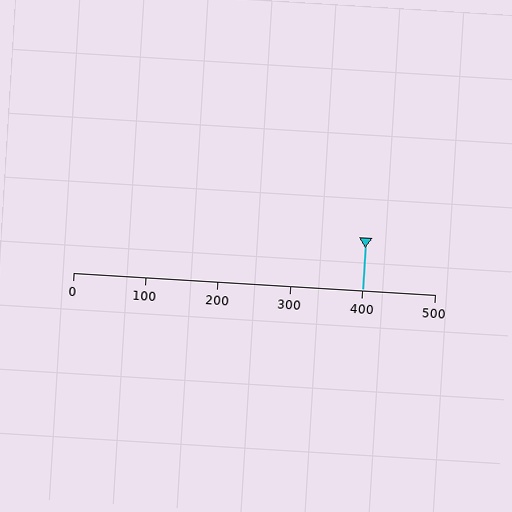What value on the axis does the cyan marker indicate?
The marker indicates approximately 400.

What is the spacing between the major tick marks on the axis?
The major ticks are spaced 100 apart.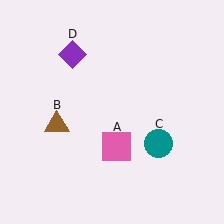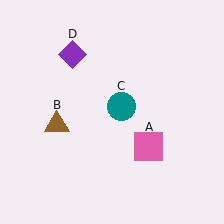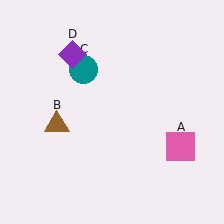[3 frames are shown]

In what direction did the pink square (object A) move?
The pink square (object A) moved right.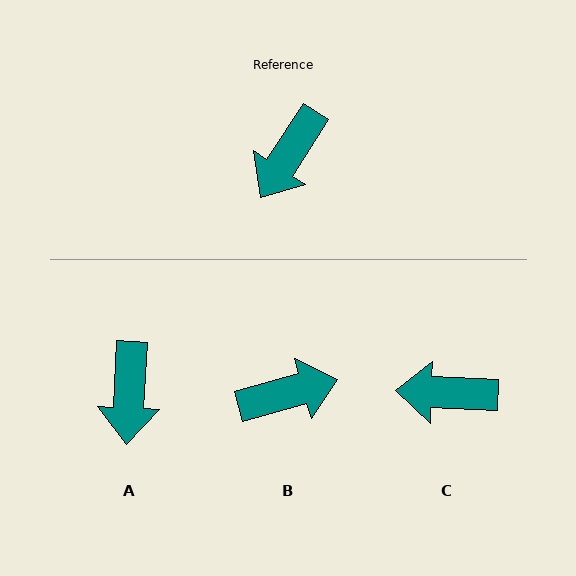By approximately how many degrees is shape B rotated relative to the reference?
Approximately 138 degrees counter-clockwise.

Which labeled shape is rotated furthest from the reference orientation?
B, about 138 degrees away.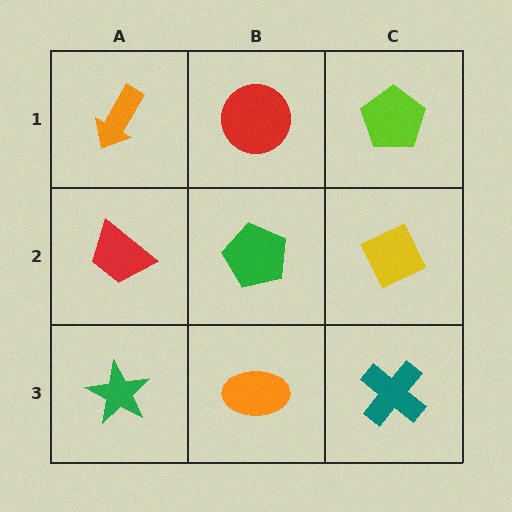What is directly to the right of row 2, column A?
A green pentagon.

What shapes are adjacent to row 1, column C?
A yellow diamond (row 2, column C), a red circle (row 1, column B).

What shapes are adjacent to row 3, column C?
A yellow diamond (row 2, column C), an orange ellipse (row 3, column B).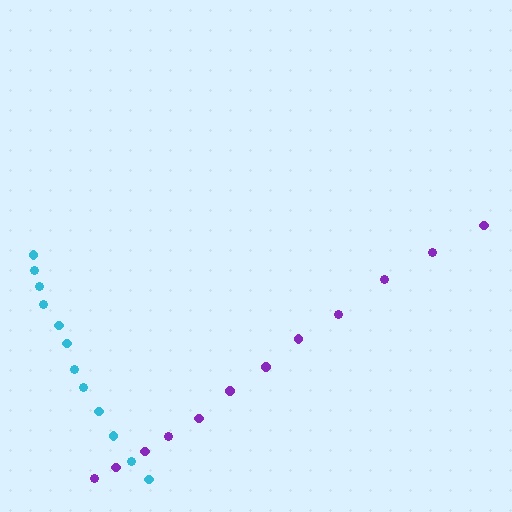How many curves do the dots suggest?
There are 2 distinct paths.